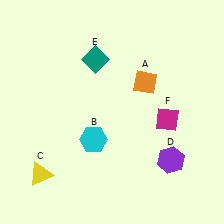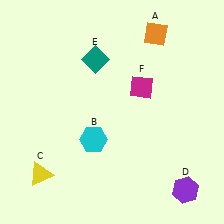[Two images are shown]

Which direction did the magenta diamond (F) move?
The magenta diamond (F) moved up.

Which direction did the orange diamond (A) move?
The orange diamond (A) moved up.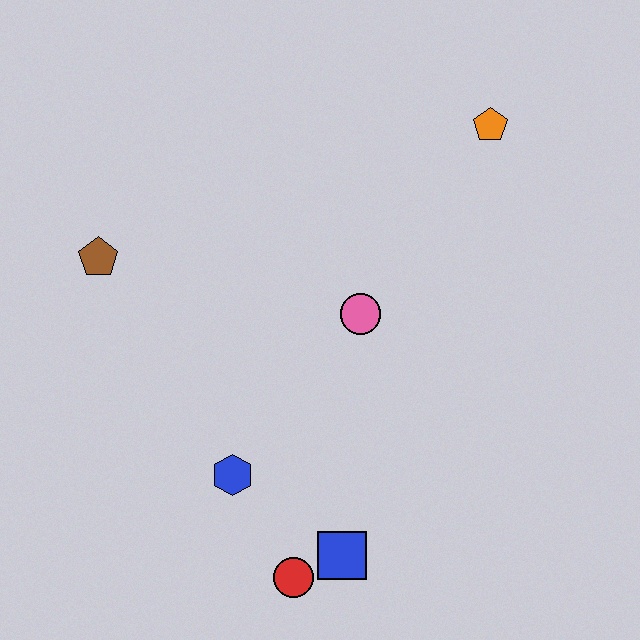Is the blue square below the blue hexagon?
Yes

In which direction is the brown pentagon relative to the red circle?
The brown pentagon is above the red circle.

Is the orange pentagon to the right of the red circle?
Yes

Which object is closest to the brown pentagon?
The blue hexagon is closest to the brown pentagon.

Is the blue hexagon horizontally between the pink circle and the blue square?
No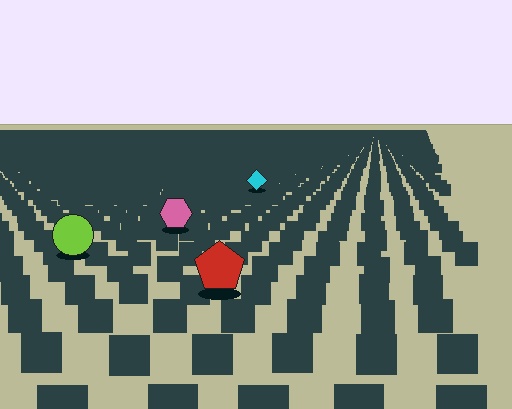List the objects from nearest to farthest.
From nearest to farthest: the red pentagon, the lime circle, the pink hexagon, the cyan diamond.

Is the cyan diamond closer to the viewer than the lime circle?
No. The lime circle is closer — you can tell from the texture gradient: the ground texture is coarser near it.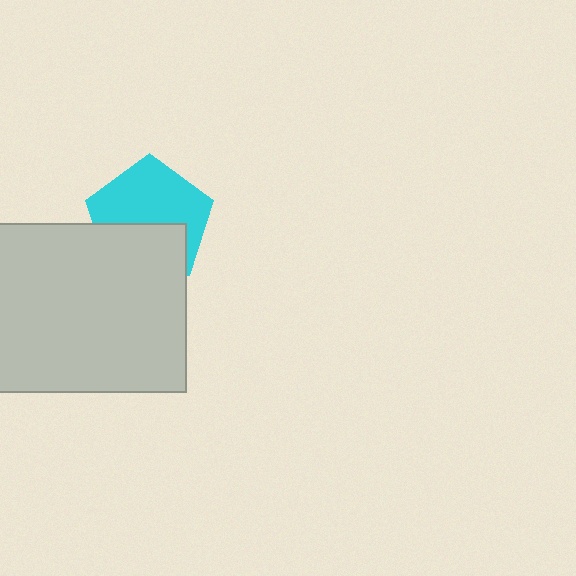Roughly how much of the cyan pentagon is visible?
About half of it is visible (roughly 59%).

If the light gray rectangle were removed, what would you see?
You would see the complete cyan pentagon.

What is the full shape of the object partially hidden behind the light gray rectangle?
The partially hidden object is a cyan pentagon.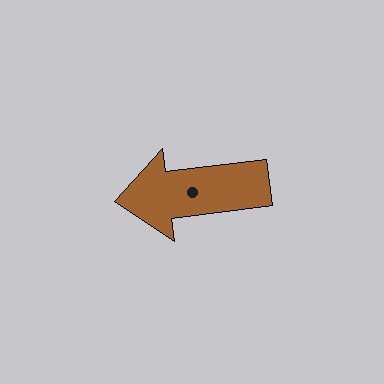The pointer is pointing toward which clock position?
Roughly 9 o'clock.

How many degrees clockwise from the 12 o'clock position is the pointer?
Approximately 263 degrees.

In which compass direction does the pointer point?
West.